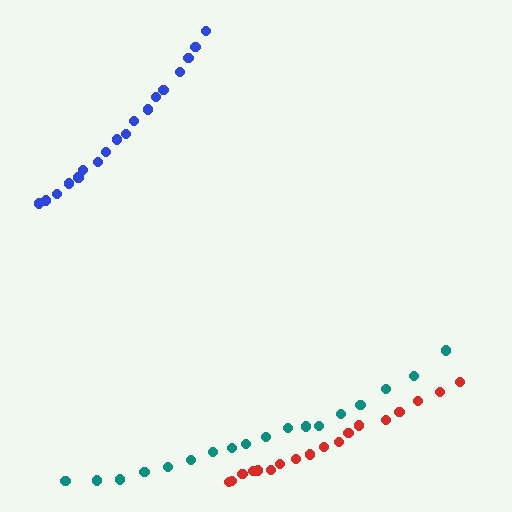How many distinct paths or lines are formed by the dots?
There are 3 distinct paths.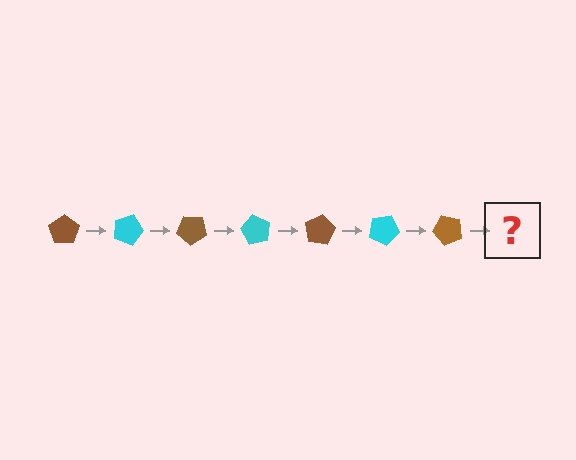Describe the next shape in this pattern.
It should be a cyan pentagon, rotated 140 degrees from the start.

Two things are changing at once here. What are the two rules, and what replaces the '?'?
The two rules are that it rotates 20 degrees each step and the color cycles through brown and cyan. The '?' should be a cyan pentagon, rotated 140 degrees from the start.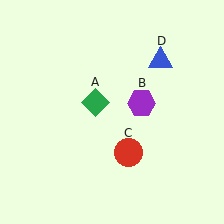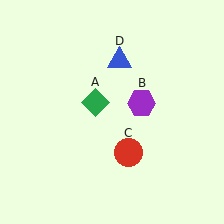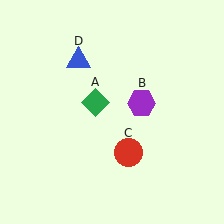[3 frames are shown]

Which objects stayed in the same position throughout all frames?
Green diamond (object A) and purple hexagon (object B) and red circle (object C) remained stationary.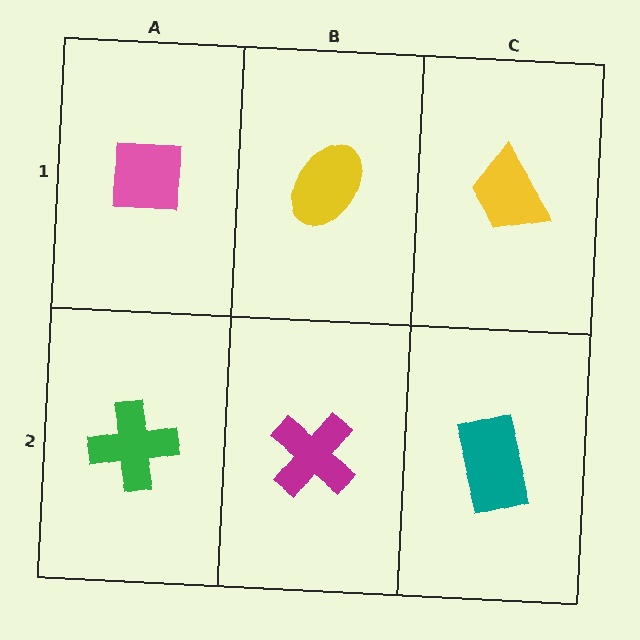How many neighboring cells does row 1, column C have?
2.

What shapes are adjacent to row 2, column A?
A pink square (row 1, column A), a magenta cross (row 2, column B).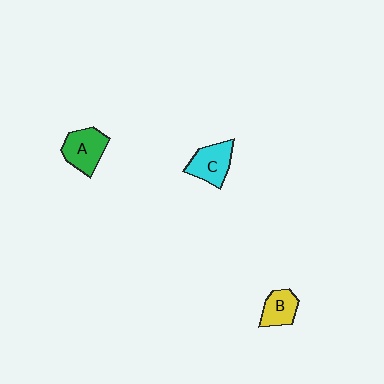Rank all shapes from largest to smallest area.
From largest to smallest: A (green), C (cyan), B (yellow).